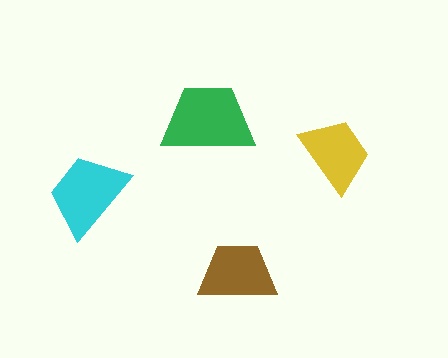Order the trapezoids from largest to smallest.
the green one, the cyan one, the brown one, the yellow one.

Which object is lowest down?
The brown trapezoid is bottommost.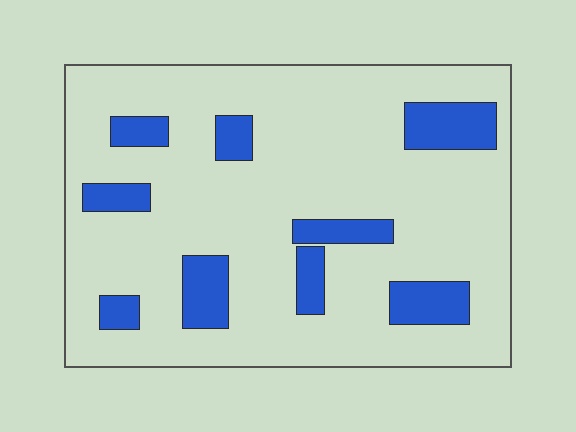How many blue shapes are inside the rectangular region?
9.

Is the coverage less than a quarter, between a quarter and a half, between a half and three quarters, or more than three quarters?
Less than a quarter.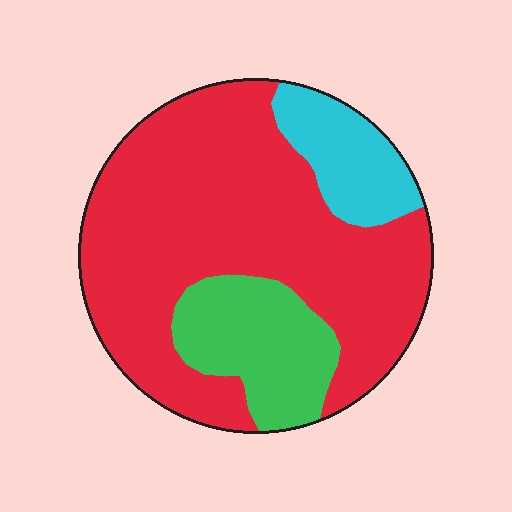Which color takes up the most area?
Red, at roughly 70%.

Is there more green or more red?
Red.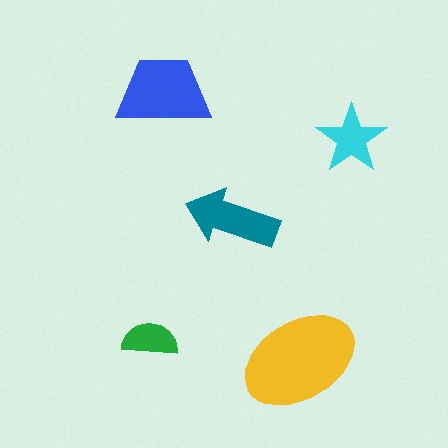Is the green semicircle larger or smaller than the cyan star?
Smaller.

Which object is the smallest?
The green semicircle.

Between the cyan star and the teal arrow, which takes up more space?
The teal arrow.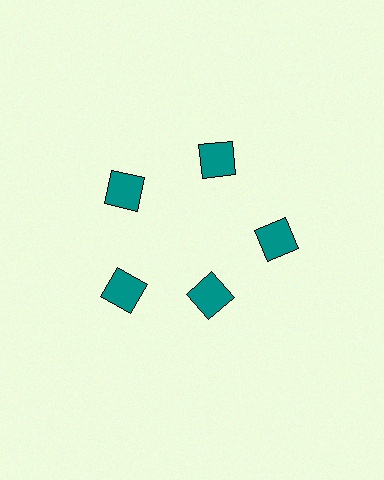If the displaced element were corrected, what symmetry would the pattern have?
It would have 5-fold rotational symmetry — the pattern would map onto itself every 72 degrees.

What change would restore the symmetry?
The symmetry would be restored by moving it outward, back onto the ring so that all 5 squares sit at equal angles and equal distance from the center.